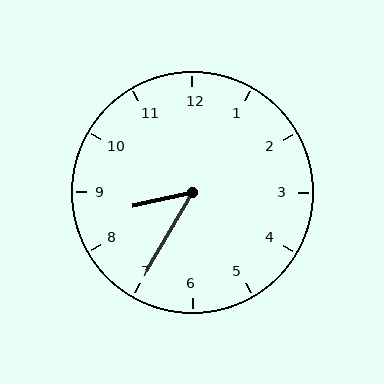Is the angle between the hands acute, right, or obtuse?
It is acute.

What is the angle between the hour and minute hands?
Approximately 48 degrees.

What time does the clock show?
8:35.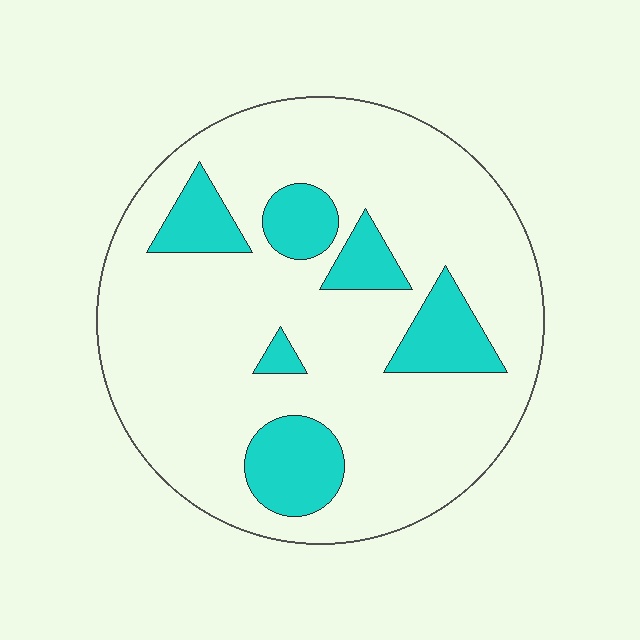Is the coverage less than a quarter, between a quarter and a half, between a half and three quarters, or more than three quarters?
Less than a quarter.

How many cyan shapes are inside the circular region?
6.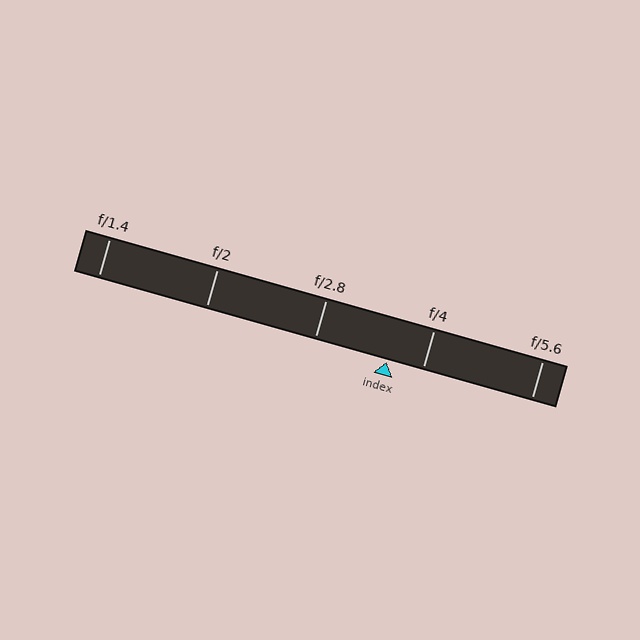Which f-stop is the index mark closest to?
The index mark is closest to f/4.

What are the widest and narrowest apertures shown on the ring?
The widest aperture shown is f/1.4 and the narrowest is f/5.6.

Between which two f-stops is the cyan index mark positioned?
The index mark is between f/2.8 and f/4.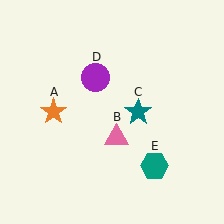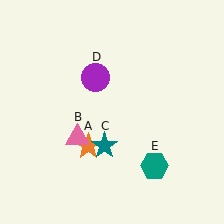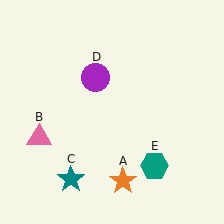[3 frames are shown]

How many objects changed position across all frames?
3 objects changed position: orange star (object A), pink triangle (object B), teal star (object C).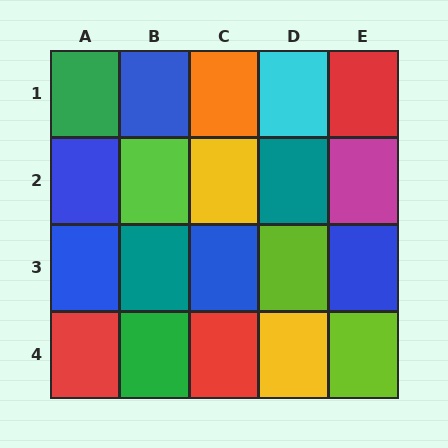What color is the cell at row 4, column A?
Red.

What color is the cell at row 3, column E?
Blue.